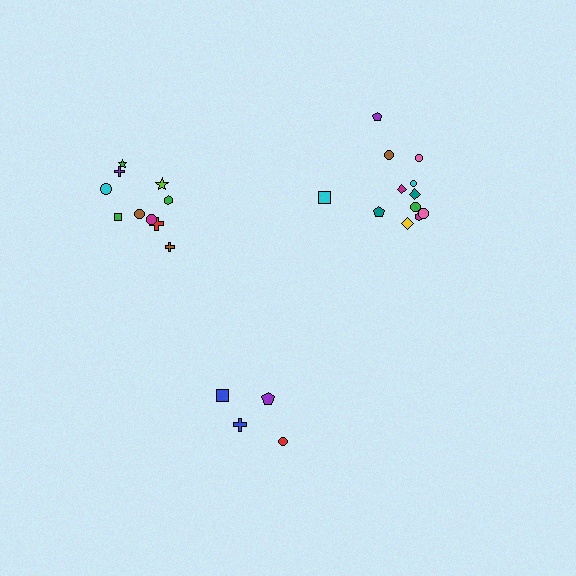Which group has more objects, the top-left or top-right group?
The top-right group.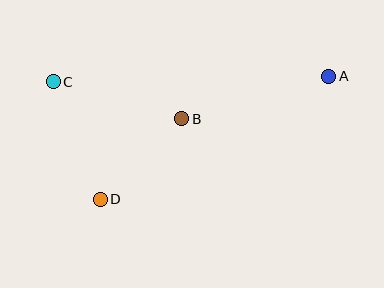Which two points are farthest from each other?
Points A and C are farthest from each other.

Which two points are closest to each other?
Points B and D are closest to each other.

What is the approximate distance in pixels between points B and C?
The distance between B and C is approximately 134 pixels.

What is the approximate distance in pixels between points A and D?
The distance between A and D is approximately 260 pixels.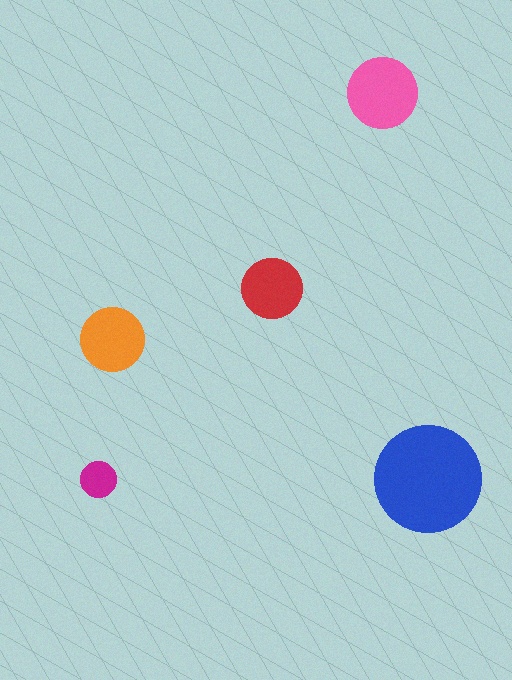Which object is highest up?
The pink circle is topmost.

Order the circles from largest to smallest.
the blue one, the pink one, the orange one, the red one, the magenta one.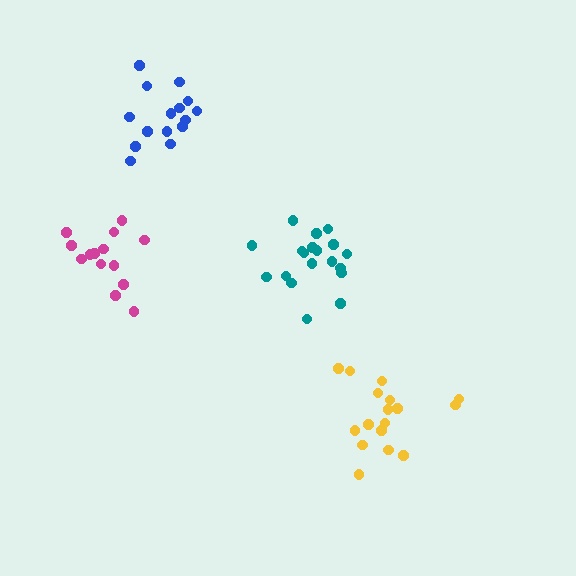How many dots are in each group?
Group 1: 14 dots, Group 2: 15 dots, Group 3: 18 dots, Group 4: 20 dots (67 total).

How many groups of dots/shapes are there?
There are 4 groups.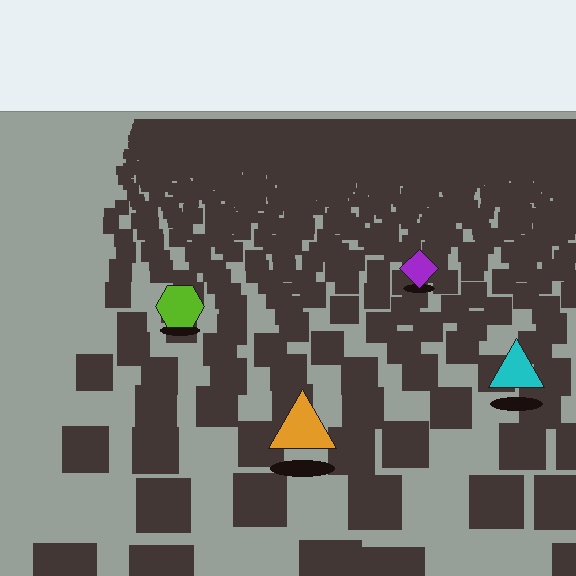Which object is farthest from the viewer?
The purple diamond is farthest from the viewer. It appears smaller and the ground texture around it is denser.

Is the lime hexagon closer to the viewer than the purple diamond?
Yes. The lime hexagon is closer — you can tell from the texture gradient: the ground texture is coarser near it.